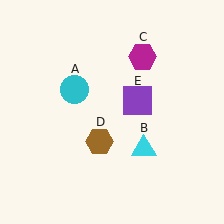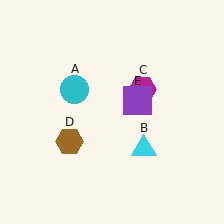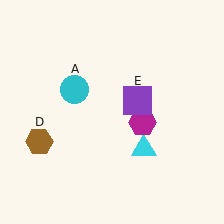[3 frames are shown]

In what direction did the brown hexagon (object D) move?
The brown hexagon (object D) moved left.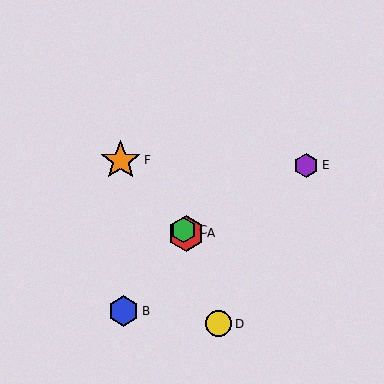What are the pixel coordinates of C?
Object C is at (184, 230).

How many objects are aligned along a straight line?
3 objects (A, C, F) are aligned along a straight line.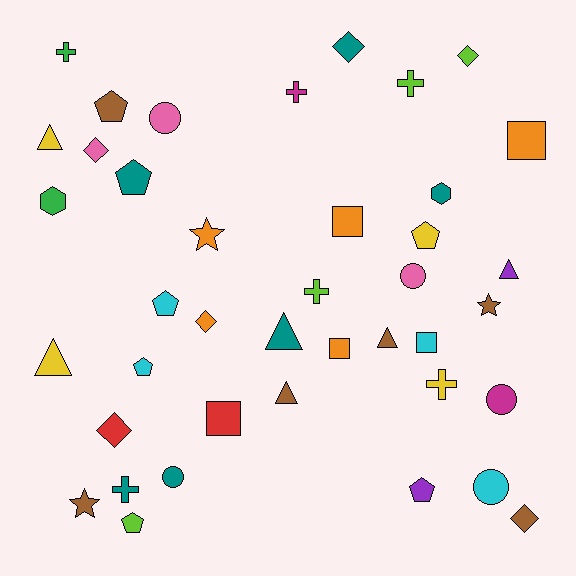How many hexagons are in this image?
There are 2 hexagons.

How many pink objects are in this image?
There are 3 pink objects.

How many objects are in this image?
There are 40 objects.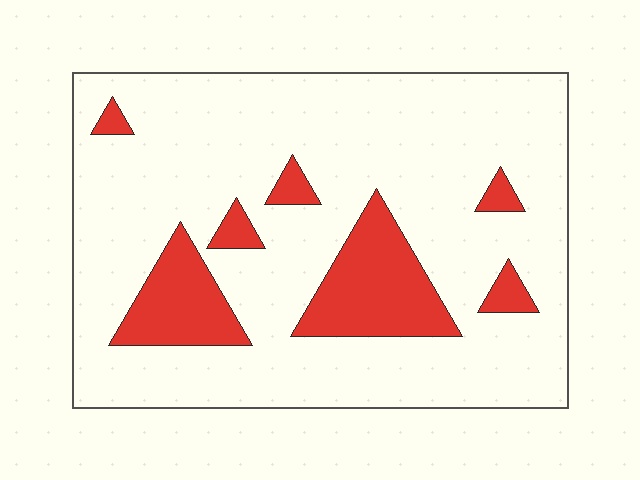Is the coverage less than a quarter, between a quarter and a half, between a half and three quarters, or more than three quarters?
Less than a quarter.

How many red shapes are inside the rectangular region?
7.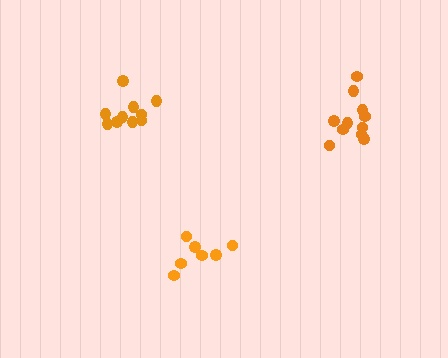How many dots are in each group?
Group 1: 7 dots, Group 2: 10 dots, Group 3: 11 dots (28 total).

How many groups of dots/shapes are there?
There are 3 groups.